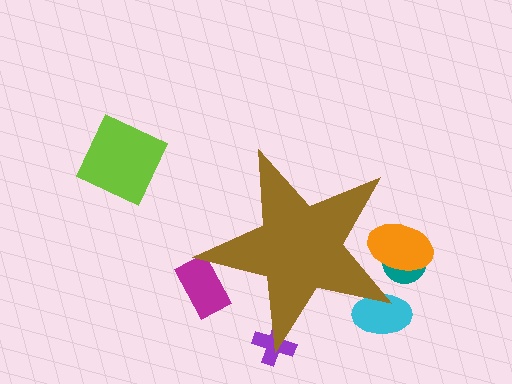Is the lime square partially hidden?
No, the lime square is fully visible.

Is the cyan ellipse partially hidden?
Yes, the cyan ellipse is partially hidden behind the brown star.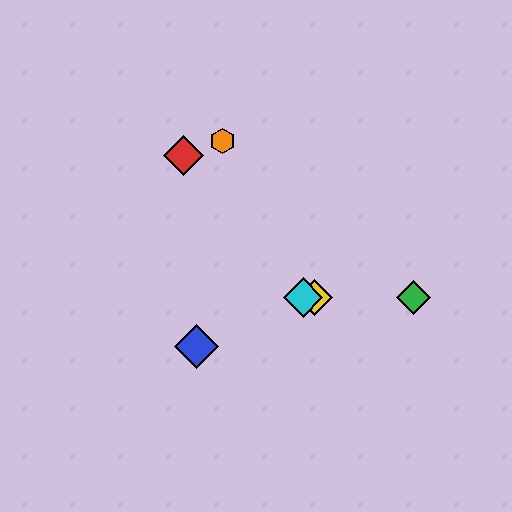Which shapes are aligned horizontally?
The green diamond, the yellow diamond, the purple diamond, the cyan diamond are aligned horizontally.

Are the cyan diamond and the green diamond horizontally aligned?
Yes, both are at y≈298.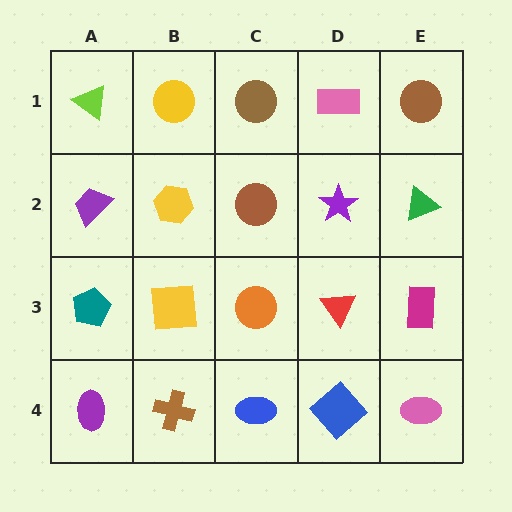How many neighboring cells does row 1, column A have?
2.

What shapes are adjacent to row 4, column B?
A yellow square (row 3, column B), a purple ellipse (row 4, column A), a blue ellipse (row 4, column C).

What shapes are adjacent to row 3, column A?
A purple trapezoid (row 2, column A), a purple ellipse (row 4, column A), a yellow square (row 3, column B).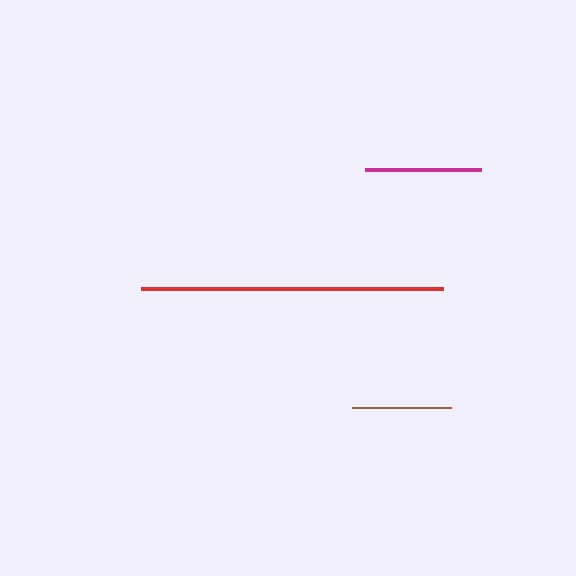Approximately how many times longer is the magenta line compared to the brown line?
The magenta line is approximately 1.2 times the length of the brown line.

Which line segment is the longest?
The red line is the longest at approximately 302 pixels.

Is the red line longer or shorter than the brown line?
The red line is longer than the brown line.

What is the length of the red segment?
The red segment is approximately 302 pixels long.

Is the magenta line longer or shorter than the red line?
The red line is longer than the magenta line.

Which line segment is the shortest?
The brown line is the shortest at approximately 99 pixels.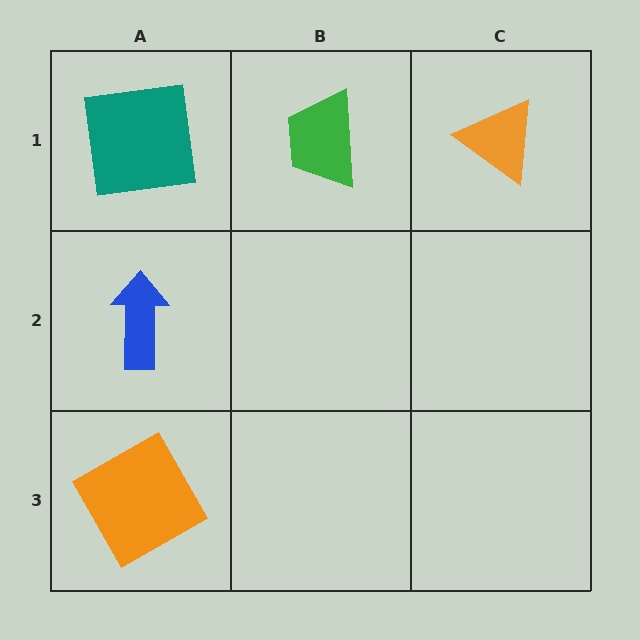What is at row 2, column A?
A blue arrow.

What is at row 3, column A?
An orange square.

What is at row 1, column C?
An orange triangle.